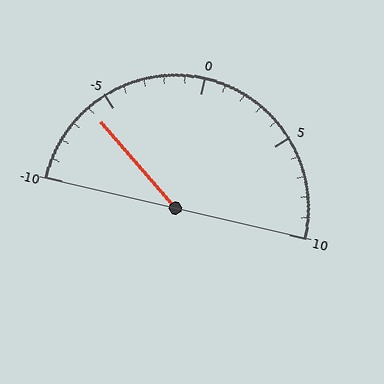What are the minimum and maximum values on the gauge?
The gauge ranges from -10 to 10.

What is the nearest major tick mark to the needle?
The nearest major tick mark is -5.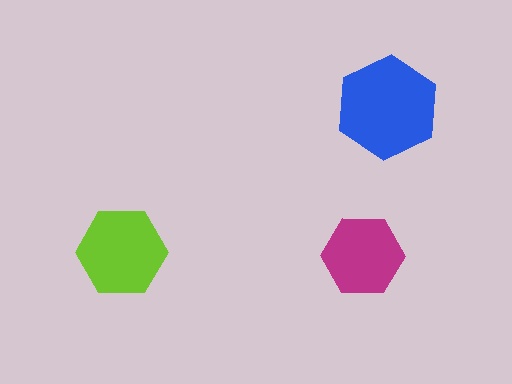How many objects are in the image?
There are 3 objects in the image.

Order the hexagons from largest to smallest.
the blue one, the lime one, the magenta one.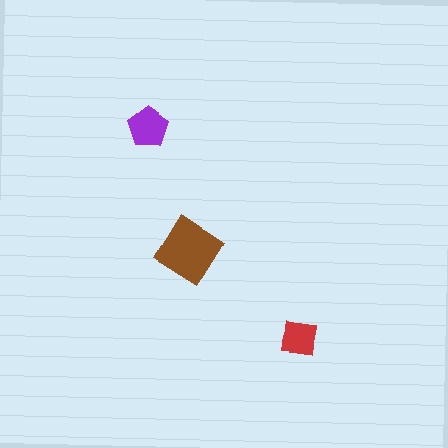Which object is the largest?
The brown diamond.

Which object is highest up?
The purple pentagon is topmost.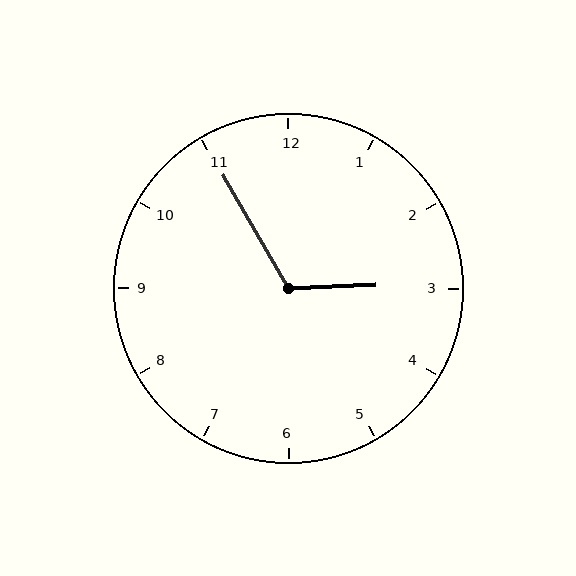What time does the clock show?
2:55.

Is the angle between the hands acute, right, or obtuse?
It is obtuse.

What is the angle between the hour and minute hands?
Approximately 118 degrees.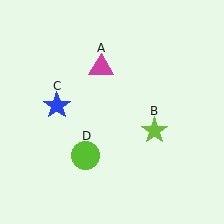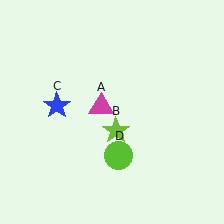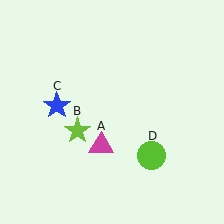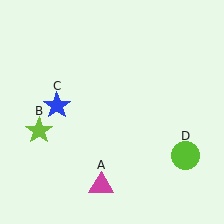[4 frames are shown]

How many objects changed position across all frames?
3 objects changed position: magenta triangle (object A), lime star (object B), lime circle (object D).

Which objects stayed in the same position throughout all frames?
Blue star (object C) remained stationary.